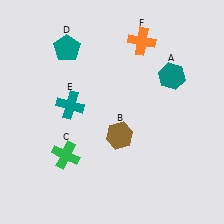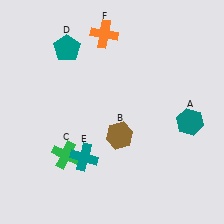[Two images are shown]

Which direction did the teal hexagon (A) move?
The teal hexagon (A) moved down.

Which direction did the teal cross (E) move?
The teal cross (E) moved down.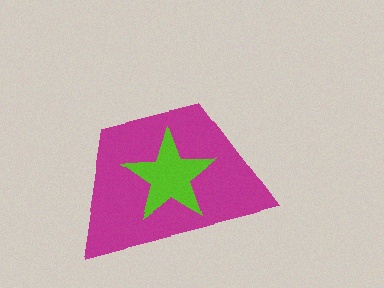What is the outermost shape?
The magenta trapezoid.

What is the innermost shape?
The lime star.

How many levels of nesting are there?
2.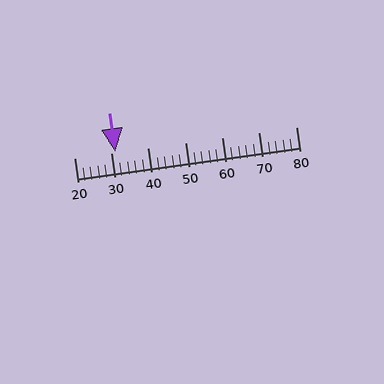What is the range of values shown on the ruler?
The ruler shows values from 20 to 80.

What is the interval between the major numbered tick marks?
The major tick marks are spaced 10 units apart.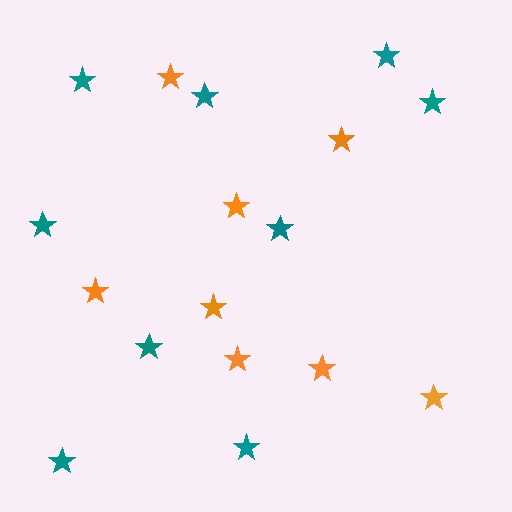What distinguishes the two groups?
There are 2 groups: one group of teal stars (9) and one group of orange stars (8).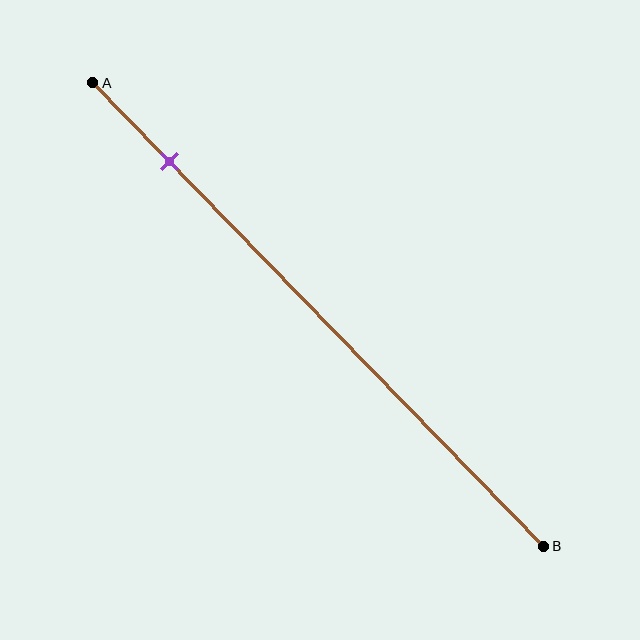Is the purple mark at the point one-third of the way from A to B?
No, the mark is at about 15% from A, not at the 33% one-third point.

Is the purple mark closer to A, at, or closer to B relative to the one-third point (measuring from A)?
The purple mark is closer to point A than the one-third point of segment AB.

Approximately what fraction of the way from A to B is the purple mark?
The purple mark is approximately 15% of the way from A to B.